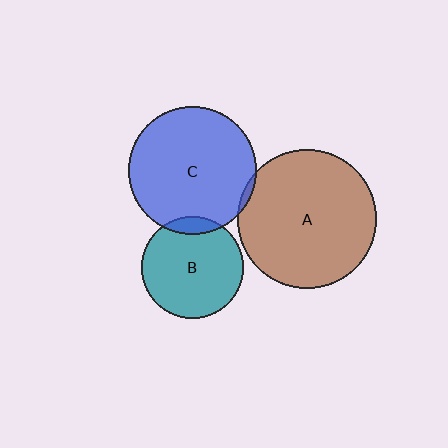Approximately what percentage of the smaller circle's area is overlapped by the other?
Approximately 5%.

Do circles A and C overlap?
Yes.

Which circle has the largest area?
Circle A (brown).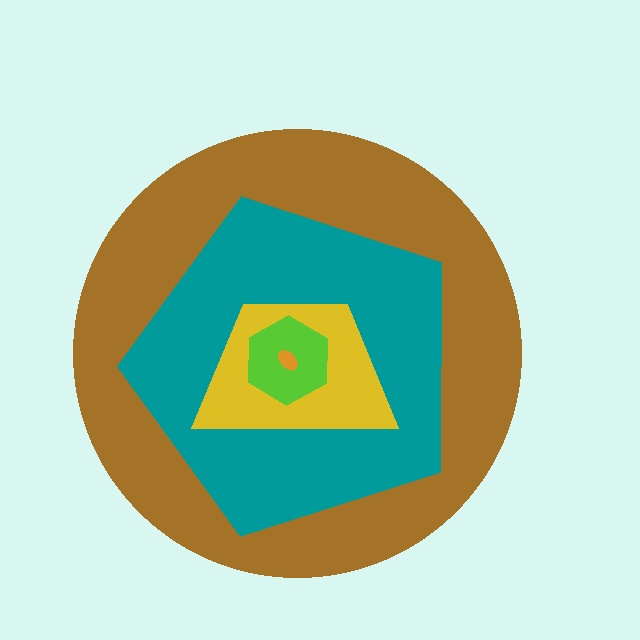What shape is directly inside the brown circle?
The teal pentagon.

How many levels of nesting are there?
5.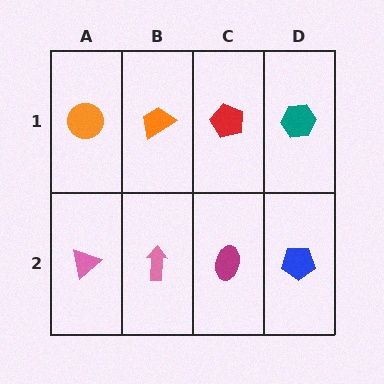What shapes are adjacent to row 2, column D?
A teal hexagon (row 1, column D), a magenta ellipse (row 2, column C).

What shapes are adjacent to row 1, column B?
A pink arrow (row 2, column B), an orange circle (row 1, column A), a red pentagon (row 1, column C).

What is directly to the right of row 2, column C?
A blue pentagon.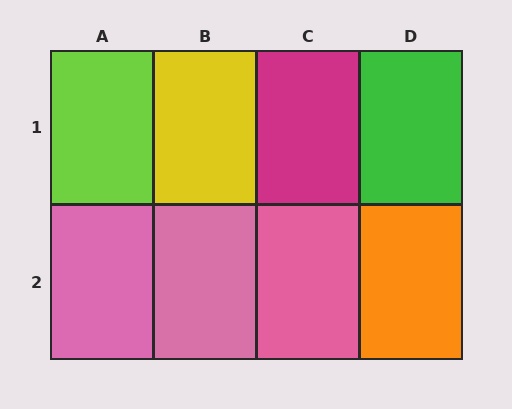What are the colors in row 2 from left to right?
Pink, pink, pink, orange.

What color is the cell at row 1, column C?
Magenta.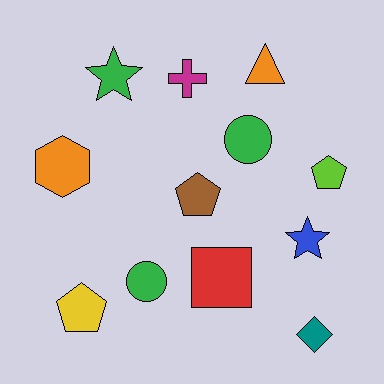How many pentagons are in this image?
There are 3 pentagons.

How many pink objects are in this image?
There are no pink objects.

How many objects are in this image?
There are 12 objects.